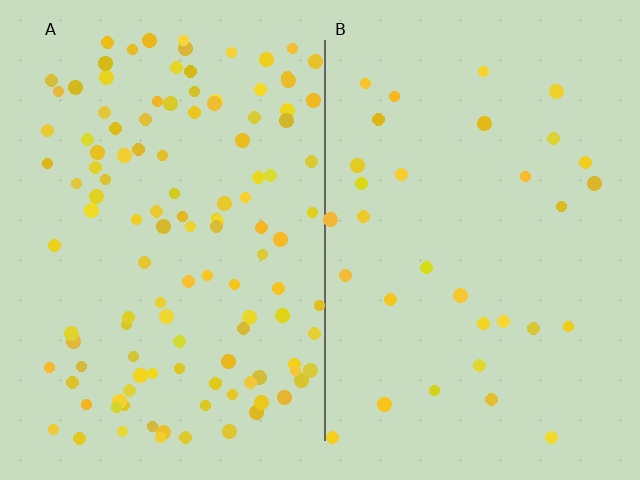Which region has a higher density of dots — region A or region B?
A (the left).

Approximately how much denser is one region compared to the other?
Approximately 3.7× — region A over region B.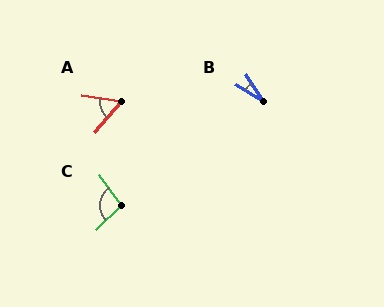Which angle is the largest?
C, at approximately 99 degrees.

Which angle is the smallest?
B, at approximately 26 degrees.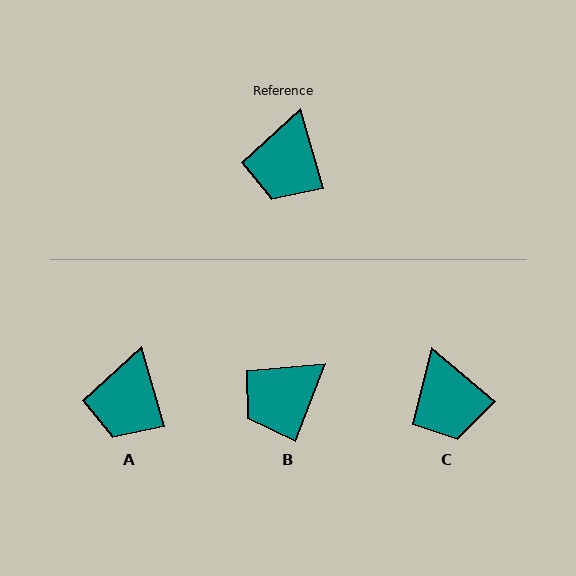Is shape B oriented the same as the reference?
No, it is off by about 38 degrees.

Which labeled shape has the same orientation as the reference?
A.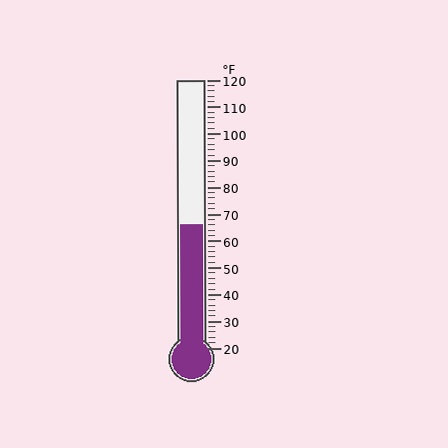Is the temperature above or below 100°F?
The temperature is below 100°F.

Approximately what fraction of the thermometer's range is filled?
The thermometer is filled to approximately 45% of its range.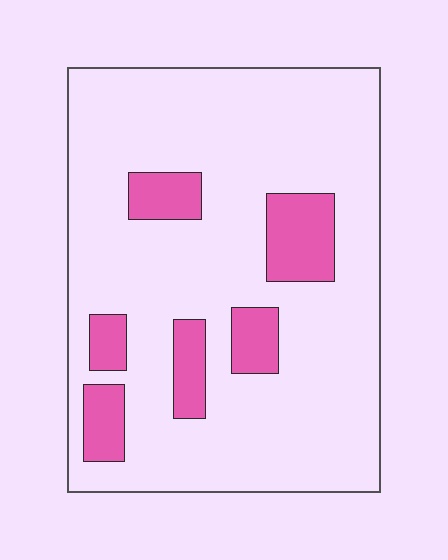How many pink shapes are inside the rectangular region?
6.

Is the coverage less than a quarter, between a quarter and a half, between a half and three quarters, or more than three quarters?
Less than a quarter.